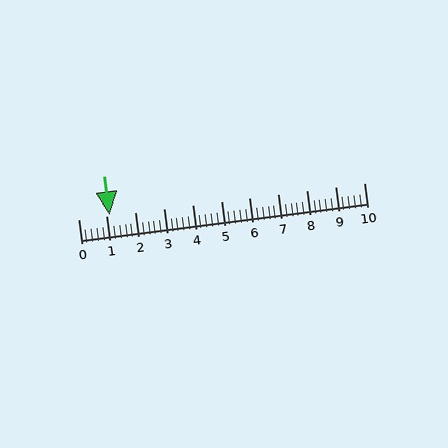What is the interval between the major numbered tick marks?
The major tick marks are spaced 1 units apart.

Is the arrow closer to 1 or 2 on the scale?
The arrow is closer to 1.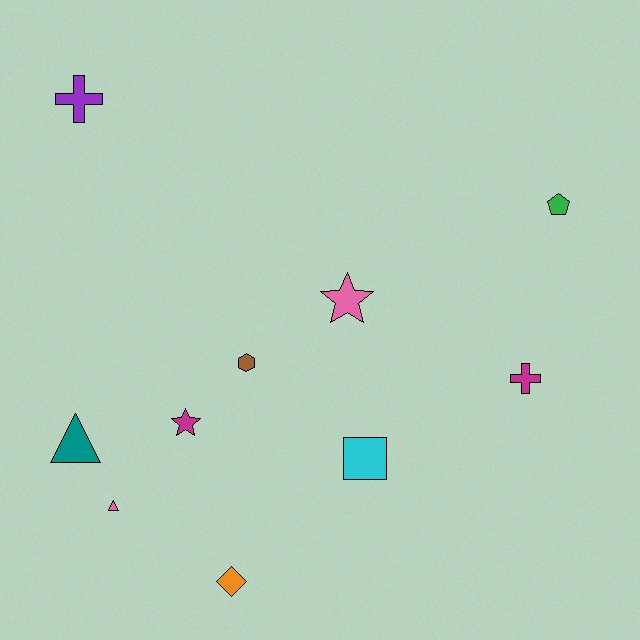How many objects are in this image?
There are 10 objects.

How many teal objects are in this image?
There is 1 teal object.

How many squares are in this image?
There is 1 square.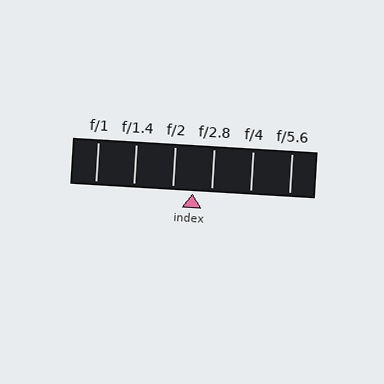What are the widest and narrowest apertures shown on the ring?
The widest aperture shown is f/1 and the narrowest is f/5.6.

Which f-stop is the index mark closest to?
The index mark is closest to f/2.8.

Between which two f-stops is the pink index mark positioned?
The index mark is between f/2 and f/2.8.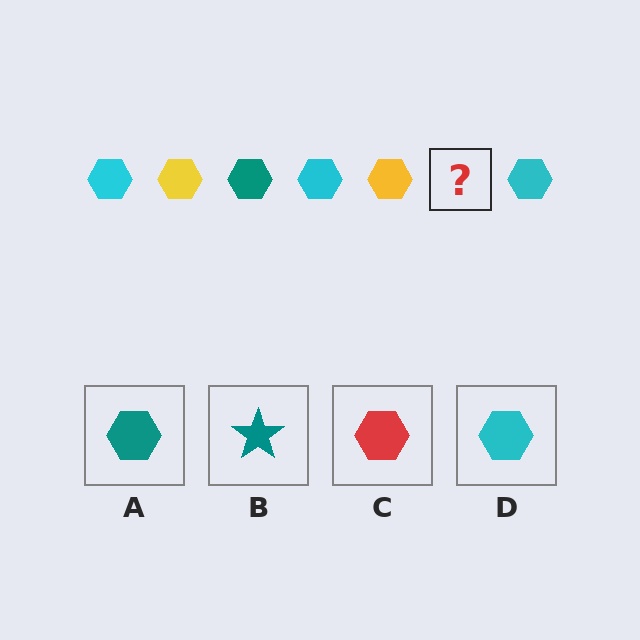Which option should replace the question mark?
Option A.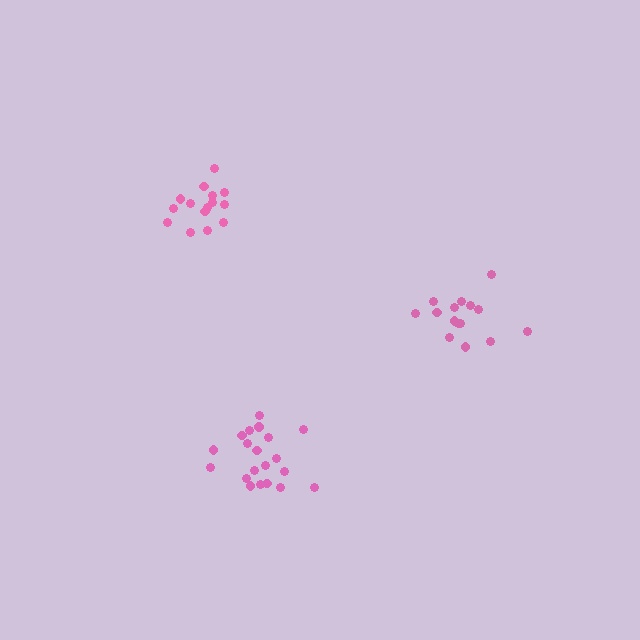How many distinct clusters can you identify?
There are 3 distinct clusters.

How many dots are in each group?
Group 1: 20 dots, Group 2: 15 dots, Group 3: 15 dots (50 total).